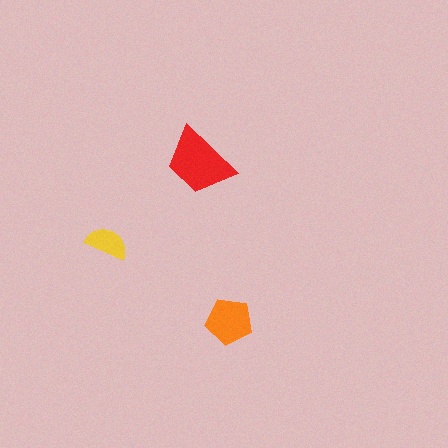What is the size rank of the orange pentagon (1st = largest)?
2nd.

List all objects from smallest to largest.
The yellow semicircle, the orange pentagon, the red trapezoid.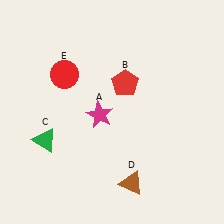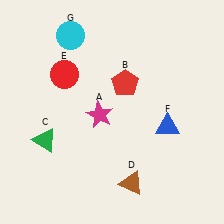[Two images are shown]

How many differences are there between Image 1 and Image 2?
There are 2 differences between the two images.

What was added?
A blue triangle (F), a cyan circle (G) were added in Image 2.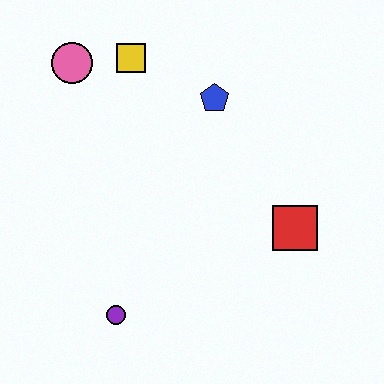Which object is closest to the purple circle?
The red square is closest to the purple circle.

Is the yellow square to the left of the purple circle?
No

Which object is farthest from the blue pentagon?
The purple circle is farthest from the blue pentagon.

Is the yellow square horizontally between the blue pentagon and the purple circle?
Yes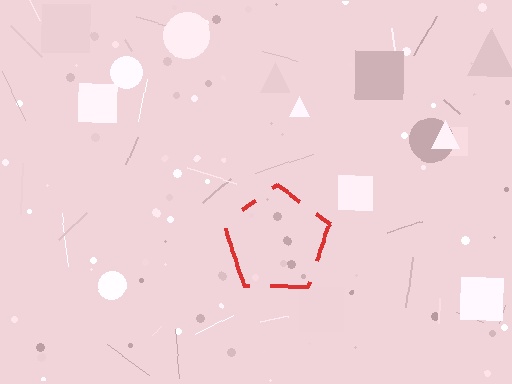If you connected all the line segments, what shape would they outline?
They would outline a pentagon.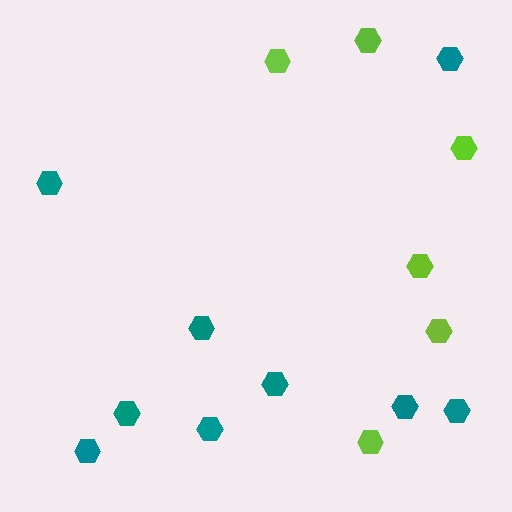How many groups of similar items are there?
There are 2 groups: one group of lime hexagons (6) and one group of teal hexagons (9).